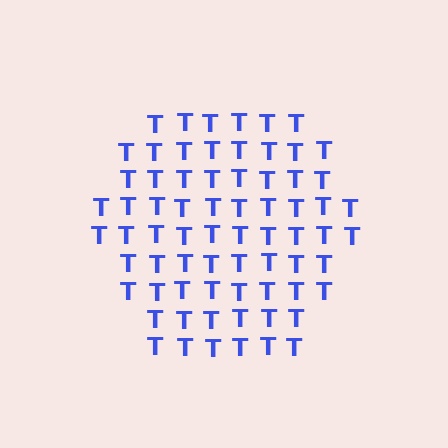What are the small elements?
The small elements are letter T's.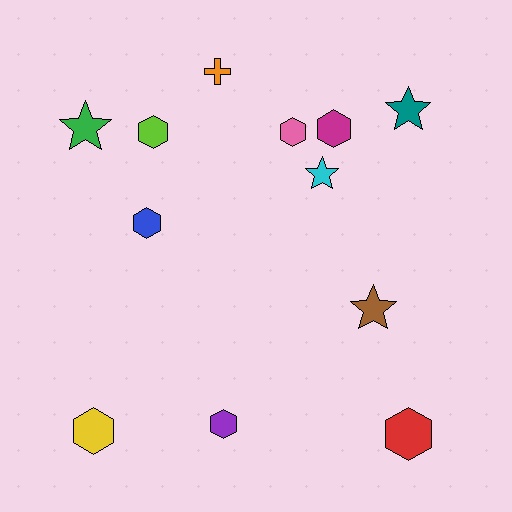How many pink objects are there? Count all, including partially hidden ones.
There is 1 pink object.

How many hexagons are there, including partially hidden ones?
There are 7 hexagons.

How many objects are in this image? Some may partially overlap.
There are 12 objects.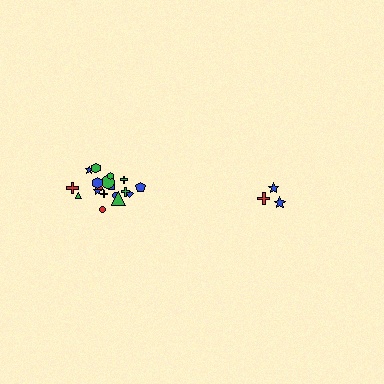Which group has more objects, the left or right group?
The left group.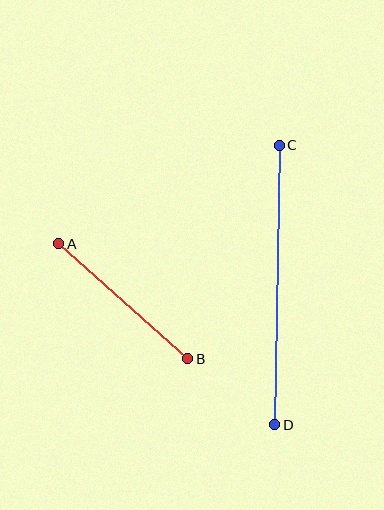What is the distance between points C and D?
The distance is approximately 279 pixels.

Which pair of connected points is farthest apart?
Points C and D are farthest apart.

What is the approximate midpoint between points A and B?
The midpoint is at approximately (123, 301) pixels.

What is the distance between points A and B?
The distance is approximately 173 pixels.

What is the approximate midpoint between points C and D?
The midpoint is at approximately (277, 285) pixels.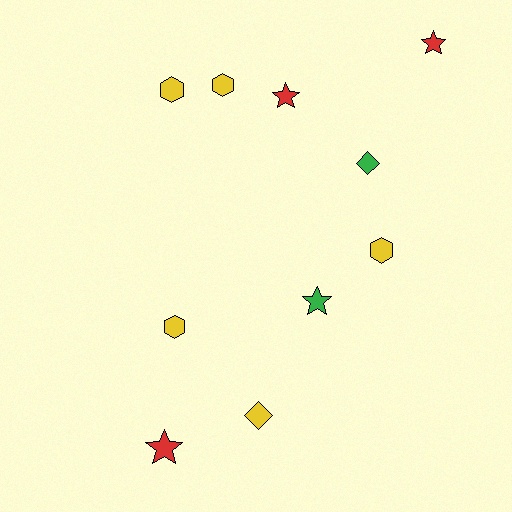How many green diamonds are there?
There is 1 green diamond.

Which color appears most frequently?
Yellow, with 5 objects.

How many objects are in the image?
There are 10 objects.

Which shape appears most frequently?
Hexagon, with 4 objects.